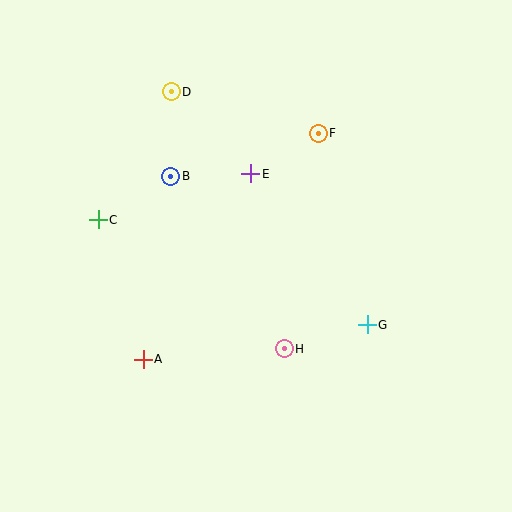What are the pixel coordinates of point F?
Point F is at (318, 133).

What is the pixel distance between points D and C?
The distance between D and C is 147 pixels.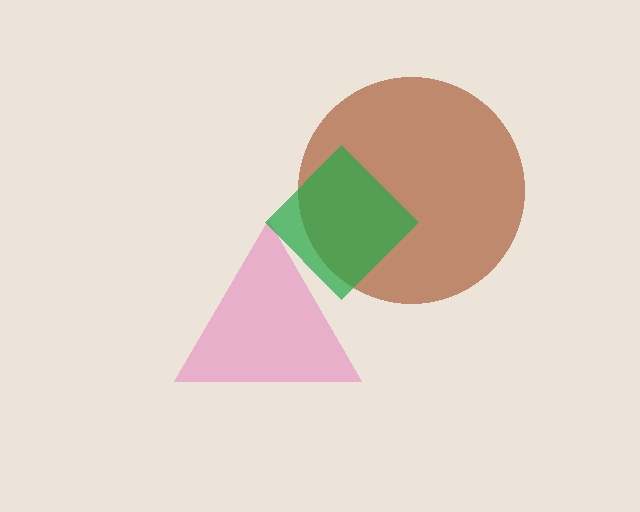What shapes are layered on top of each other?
The layered shapes are: a pink triangle, a brown circle, a green diamond.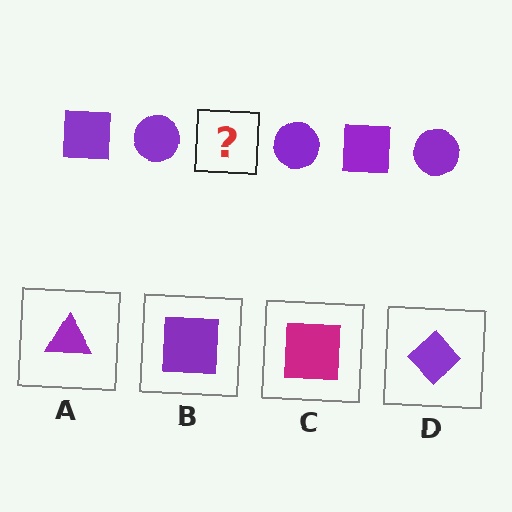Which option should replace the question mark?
Option B.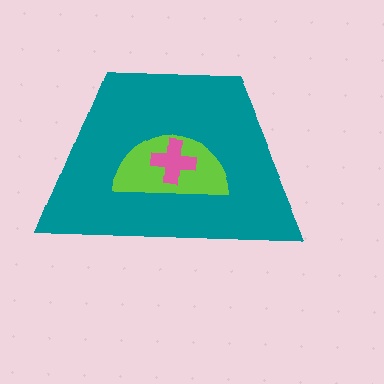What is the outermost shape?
The teal trapezoid.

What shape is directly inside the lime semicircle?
The pink cross.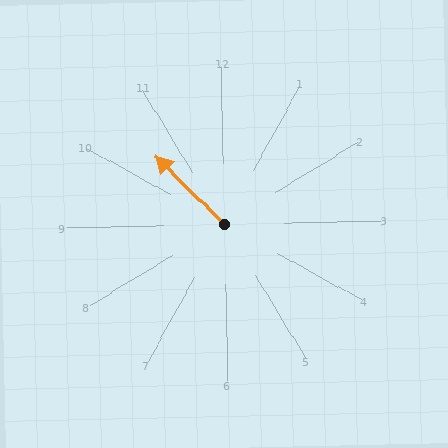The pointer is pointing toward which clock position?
Roughly 11 o'clock.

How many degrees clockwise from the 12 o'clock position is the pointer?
Approximately 316 degrees.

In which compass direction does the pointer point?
Northwest.